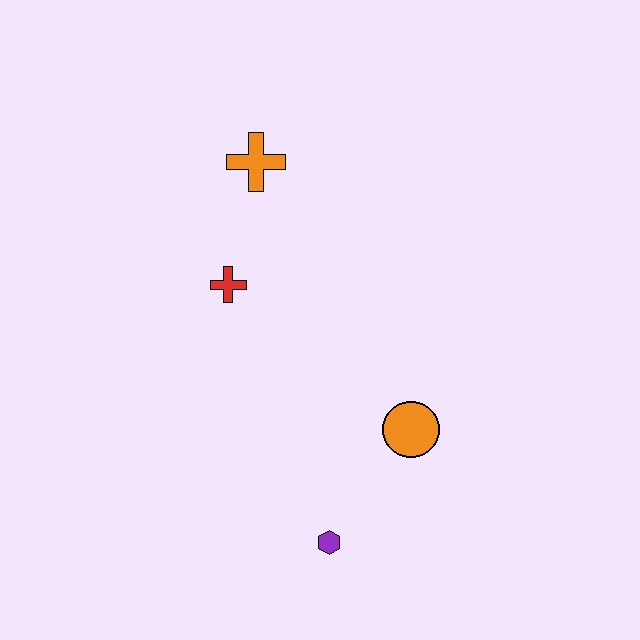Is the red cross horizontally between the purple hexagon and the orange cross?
No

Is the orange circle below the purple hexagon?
No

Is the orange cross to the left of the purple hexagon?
Yes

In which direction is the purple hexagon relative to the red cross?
The purple hexagon is below the red cross.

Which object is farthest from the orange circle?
The orange cross is farthest from the orange circle.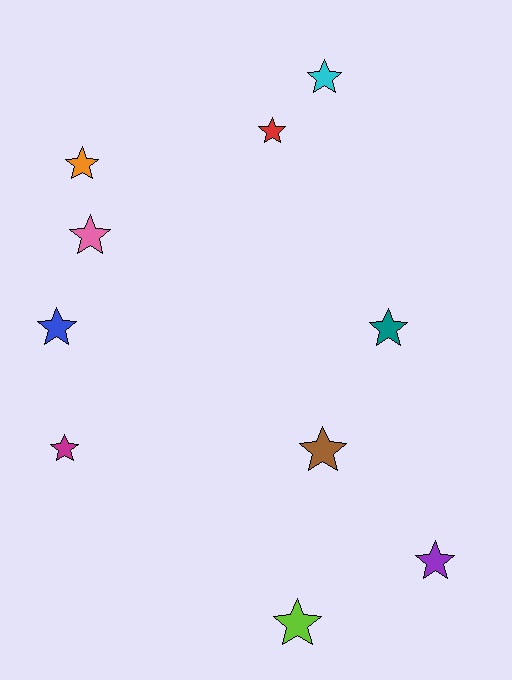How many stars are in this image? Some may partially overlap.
There are 10 stars.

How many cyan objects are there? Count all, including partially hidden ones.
There is 1 cyan object.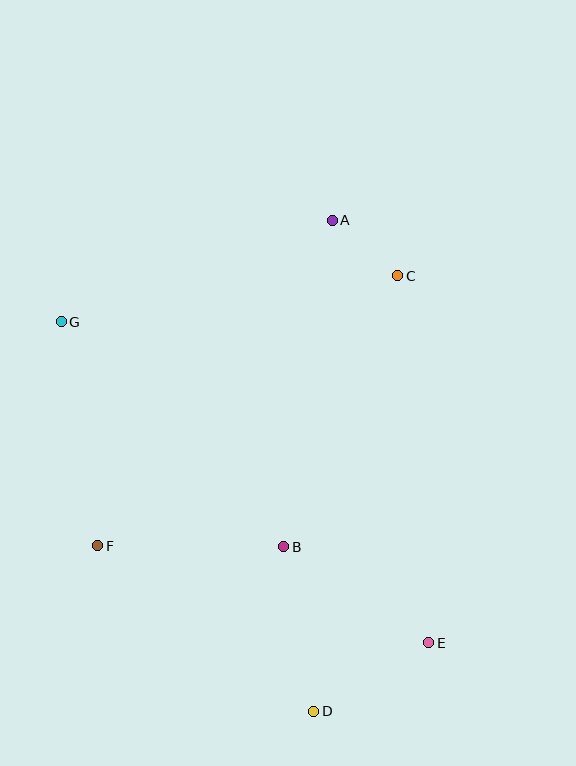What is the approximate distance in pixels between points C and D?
The distance between C and D is approximately 443 pixels.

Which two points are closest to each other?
Points A and C are closest to each other.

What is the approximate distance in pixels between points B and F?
The distance between B and F is approximately 186 pixels.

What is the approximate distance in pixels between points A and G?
The distance between A and G is approximately 289 pixels.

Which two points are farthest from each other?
Points A and D are farthest from each other.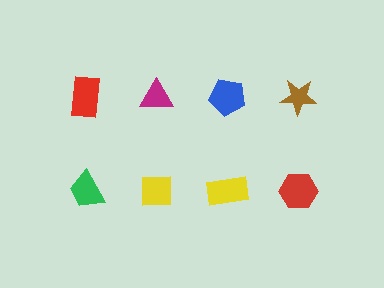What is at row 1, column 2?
A magenta triangle.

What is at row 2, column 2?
A yellow square.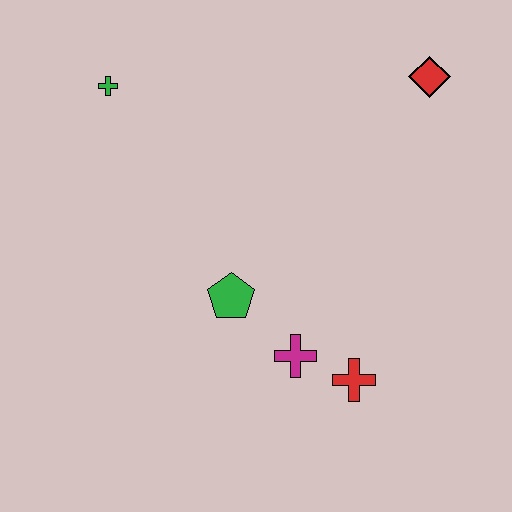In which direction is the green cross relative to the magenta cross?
The green cross is above the magenta cross.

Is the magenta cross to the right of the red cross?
No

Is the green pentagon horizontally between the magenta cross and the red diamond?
No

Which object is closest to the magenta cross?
The red cross is closest to the magenta cross.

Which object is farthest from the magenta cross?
The green cross is farthest from the magenta cross.